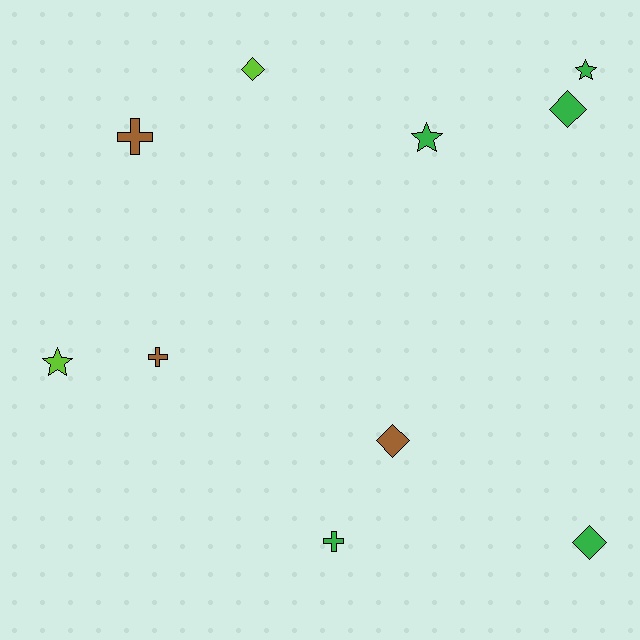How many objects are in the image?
There are 10 objects.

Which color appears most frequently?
Green, with 5 objects.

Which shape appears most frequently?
Diamond, with 4 objects.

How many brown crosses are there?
There are 2 brown crosses.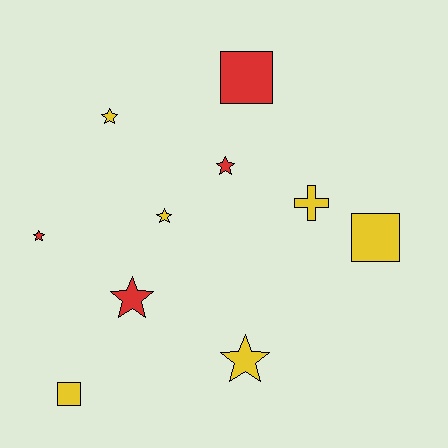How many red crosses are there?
There are no red crosses.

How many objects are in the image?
There are 10 objects.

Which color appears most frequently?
Yellow, with 6 objects.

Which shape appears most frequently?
Star, with 6 objects.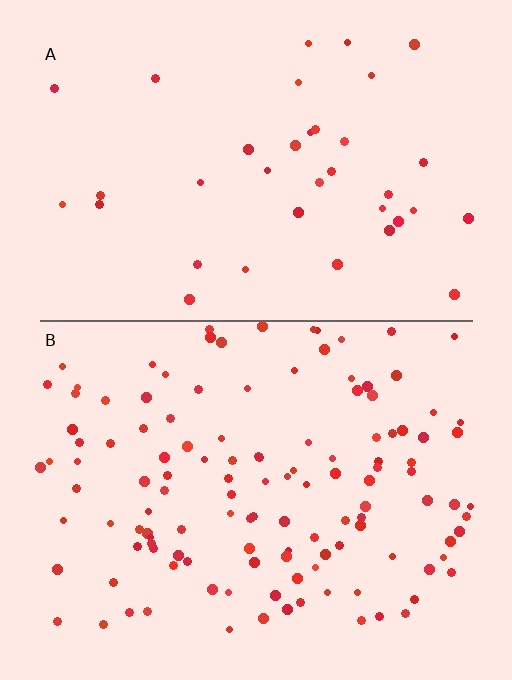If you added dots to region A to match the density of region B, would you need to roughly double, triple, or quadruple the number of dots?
Approximately triple.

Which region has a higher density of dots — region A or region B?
B (the bottom).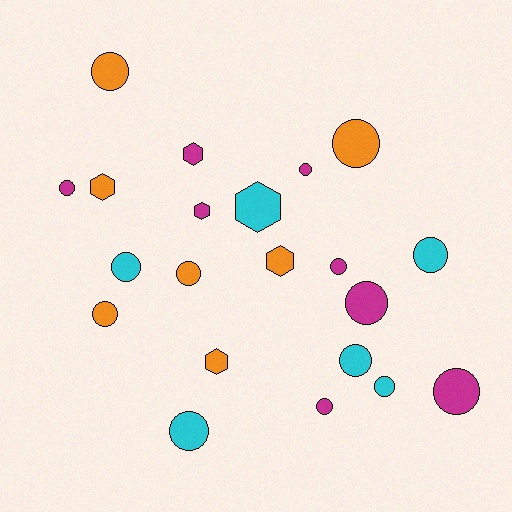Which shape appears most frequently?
Circle, with 15 objects.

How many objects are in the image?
There are 21 objects.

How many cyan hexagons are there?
There is 1 cyan hexagon.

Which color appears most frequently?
Magenta, with 8 objects.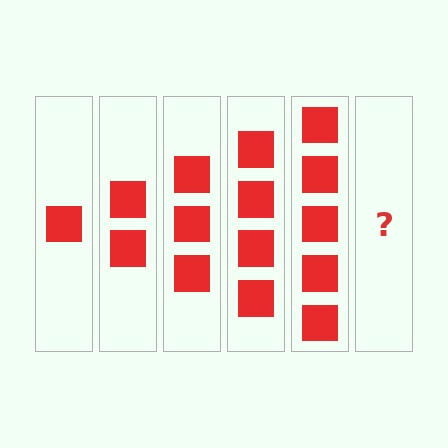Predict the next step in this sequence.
The next step is 6 squares.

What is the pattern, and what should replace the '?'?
The pattern is that each step adds one more square. The '?' should be 6 squares.